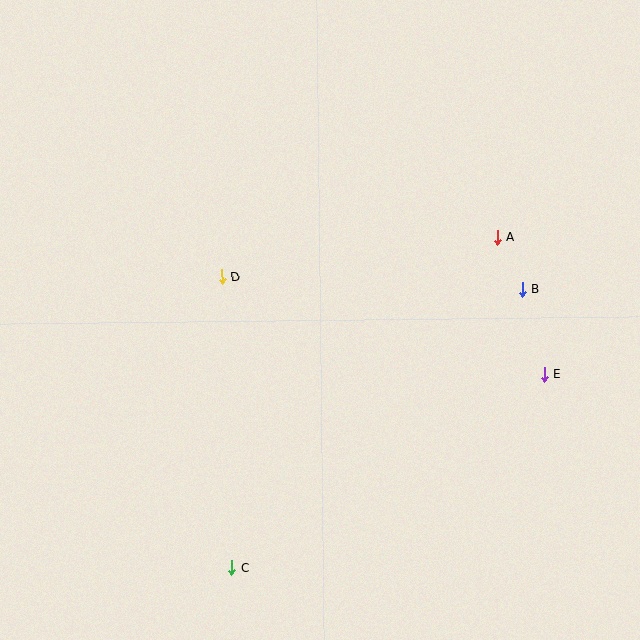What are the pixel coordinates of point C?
Point C is at (232, 568).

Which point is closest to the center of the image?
Point D at (222, 277) is closest to the center.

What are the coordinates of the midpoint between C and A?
The midpoint between C and A is at (364, 403).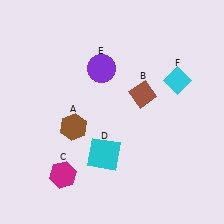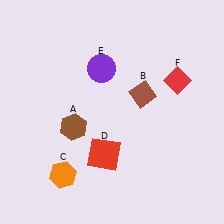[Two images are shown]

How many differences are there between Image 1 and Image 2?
There are 3 differences between the two images.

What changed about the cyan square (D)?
In Image 1, D is cyan. In Image 2, it changed to red.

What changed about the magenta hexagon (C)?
In Image 1, C is magenta. In Image 2, it changed to orange.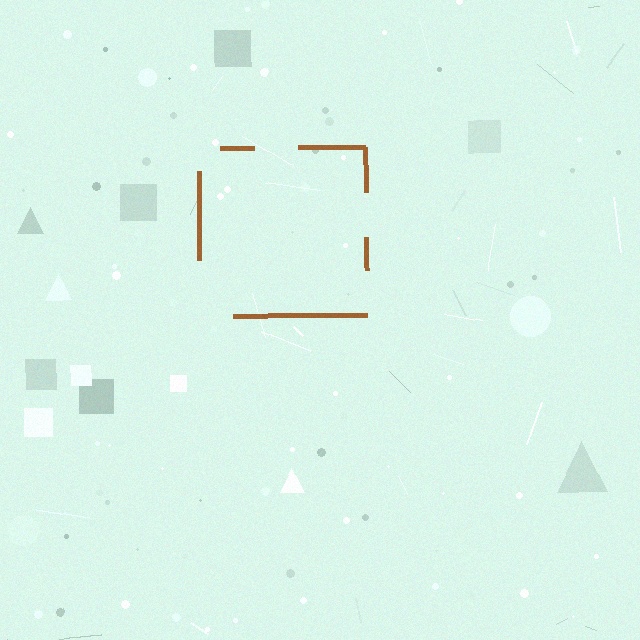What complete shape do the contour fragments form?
The contour fragments form a square.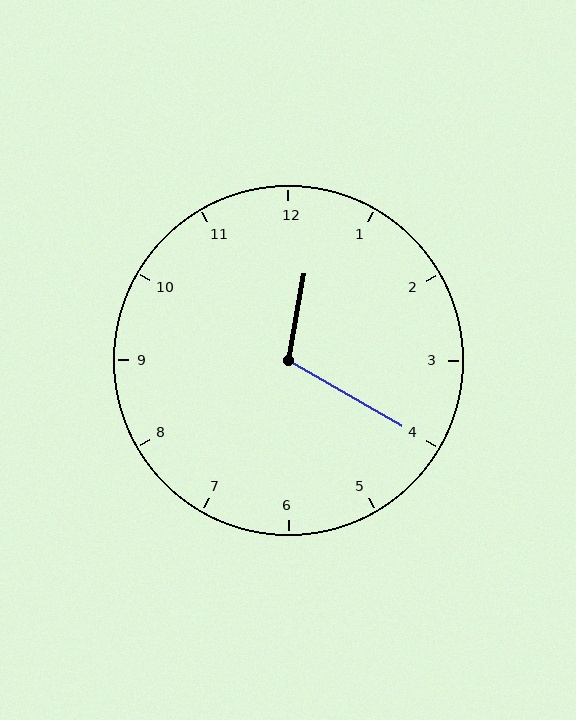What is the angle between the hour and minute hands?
Approximately 110 degrees.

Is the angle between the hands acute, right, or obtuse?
It is obtuse.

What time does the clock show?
12:20.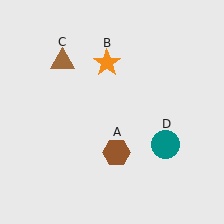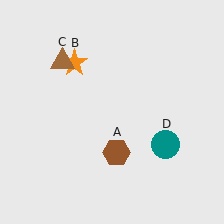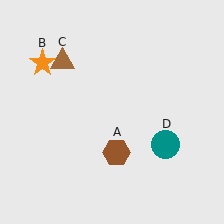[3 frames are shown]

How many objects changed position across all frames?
1 object changed position: orange star (object B).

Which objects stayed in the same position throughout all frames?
Brown hexagon (object A) and brown triangle (object C) and teal circle (object D) remained stationary.